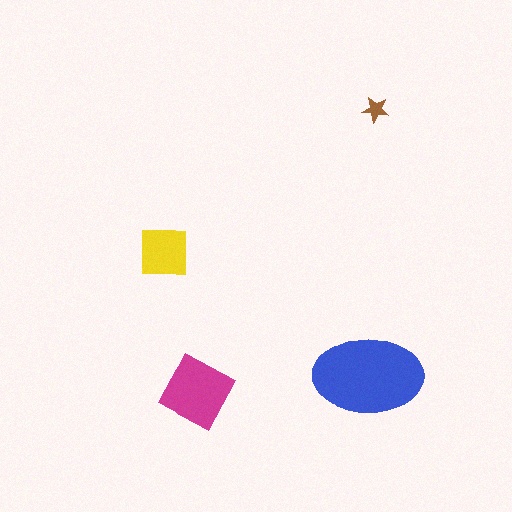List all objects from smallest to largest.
The brown star, the yellow square, the magenta diamond, the blue ellipse.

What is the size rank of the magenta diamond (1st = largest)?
2nd.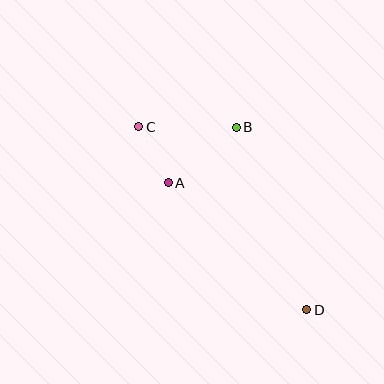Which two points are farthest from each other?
Points C and D are farthest from each other.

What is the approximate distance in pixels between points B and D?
The distance between B and D is approximately 196 pixels.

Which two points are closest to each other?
Points A and C are closest to each other.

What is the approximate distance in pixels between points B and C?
The distance between B and C is approximately 98 pixels.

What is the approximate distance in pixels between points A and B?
The distance between A and B is approximately 88 pixels.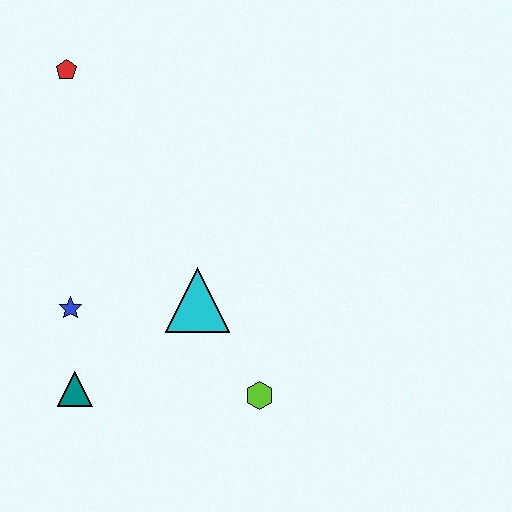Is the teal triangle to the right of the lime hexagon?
No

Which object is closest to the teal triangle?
The blue star is closest to the teal triangle.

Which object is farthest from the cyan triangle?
The red pentagon is farthest from the cyan triangle.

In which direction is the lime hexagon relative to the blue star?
The lime hexagon is to the right of the blue star.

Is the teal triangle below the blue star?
Yes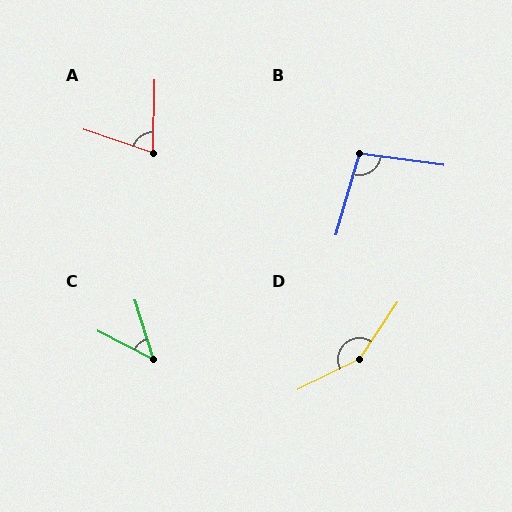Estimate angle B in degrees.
Approximately 98 degrees.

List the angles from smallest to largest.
C (46°), A (73°), B (98°), D (150°).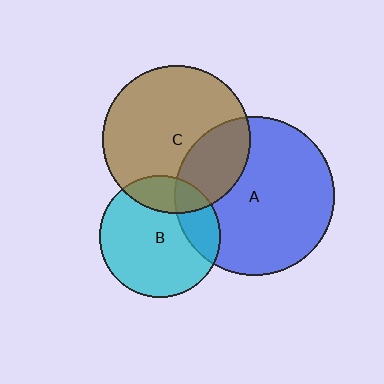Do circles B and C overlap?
Yes.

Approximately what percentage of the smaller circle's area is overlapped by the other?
Approximately 20%.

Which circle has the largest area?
Circle A (blue).